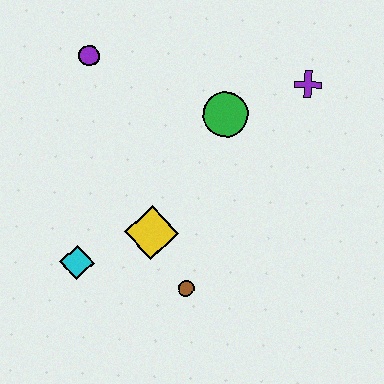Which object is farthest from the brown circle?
The purple circle is farthest from the brown circle.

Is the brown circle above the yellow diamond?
No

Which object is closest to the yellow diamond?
The brown circle is closest to the yellow diamond.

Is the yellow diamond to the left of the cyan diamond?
No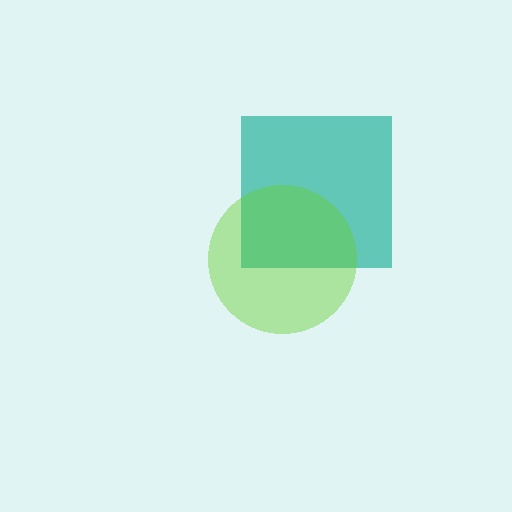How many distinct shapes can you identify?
There are 2 distinct shapes: a teal square, a lime circle.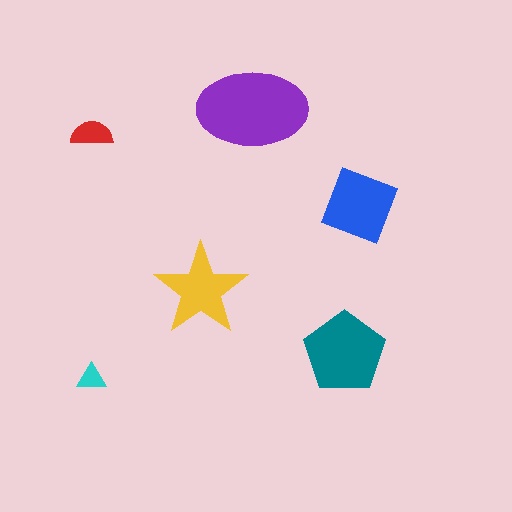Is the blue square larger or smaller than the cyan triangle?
Larger.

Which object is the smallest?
The cyan triangle.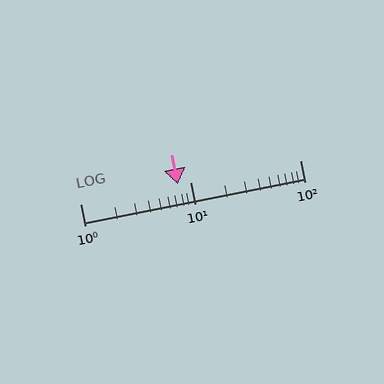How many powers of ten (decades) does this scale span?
The scale spans 2 decades, from 1 to 100.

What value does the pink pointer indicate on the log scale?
The pointer indicates approximately 7.8.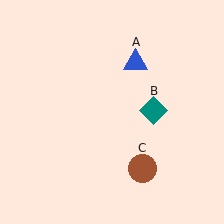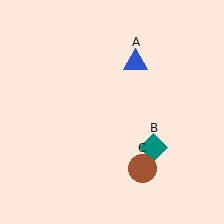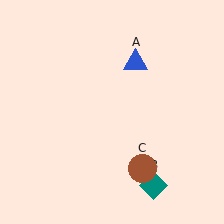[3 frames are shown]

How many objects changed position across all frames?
1 object changed position: teal diamond (object B).